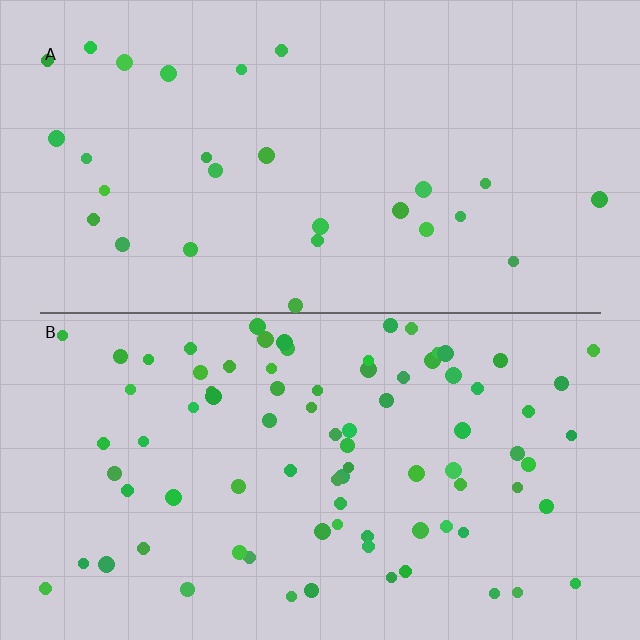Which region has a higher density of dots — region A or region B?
B (the bottom).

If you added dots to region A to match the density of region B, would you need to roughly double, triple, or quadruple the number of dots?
Approximately triple.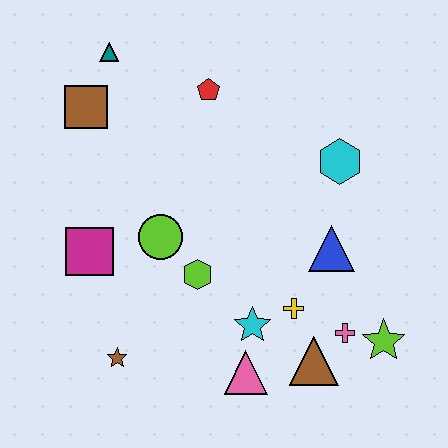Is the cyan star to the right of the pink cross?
No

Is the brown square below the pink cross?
No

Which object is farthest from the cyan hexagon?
The brown star is farthest from the cyan hexagon.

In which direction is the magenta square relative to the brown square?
The magenta square is below the brown square.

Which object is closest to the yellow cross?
The cyan star is closest to the yellow cross.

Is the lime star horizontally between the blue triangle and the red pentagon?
No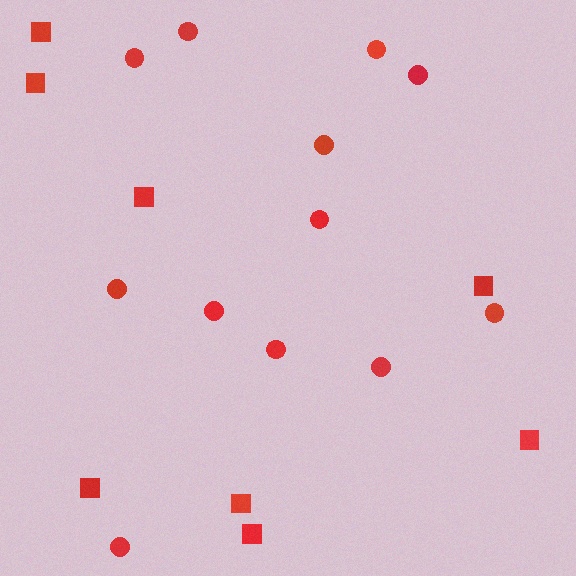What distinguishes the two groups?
There are 2 groups: one group of circles (12) and one group of squares (8).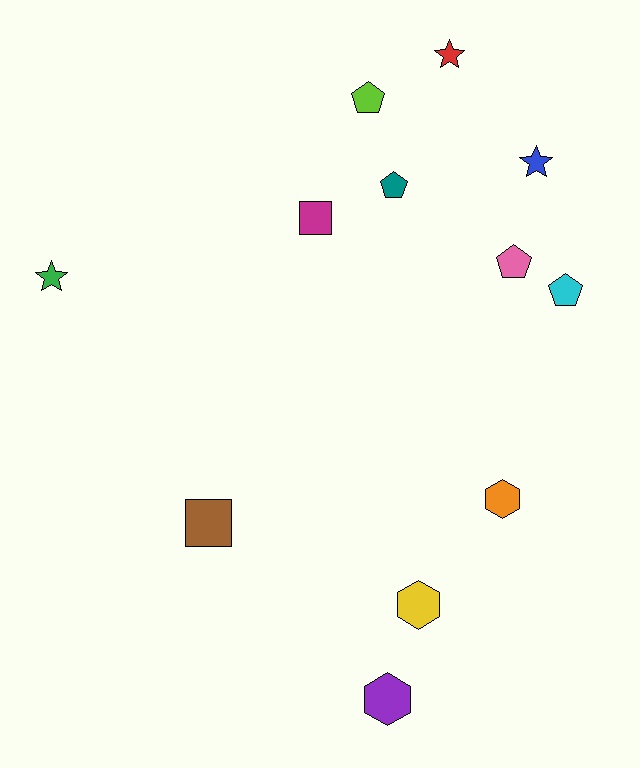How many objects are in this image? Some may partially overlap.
There are 12 objects.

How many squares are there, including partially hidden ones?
There are 2 squares.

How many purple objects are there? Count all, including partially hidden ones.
There is 1 purple object.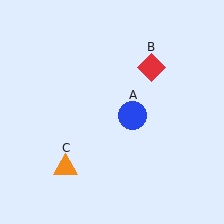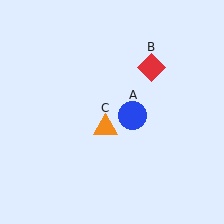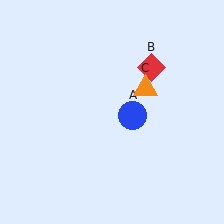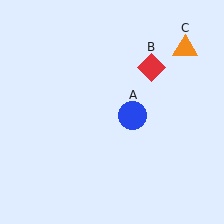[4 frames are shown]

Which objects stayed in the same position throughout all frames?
Blue circle (object A) and red diamond (object B) remained stationary.